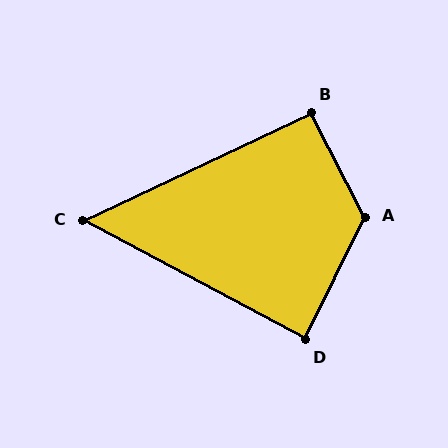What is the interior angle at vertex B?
Approximately 92 degrees (approximately right).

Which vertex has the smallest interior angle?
C, at approximately 53 degrees.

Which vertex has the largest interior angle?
A, at approximately 127 degrees.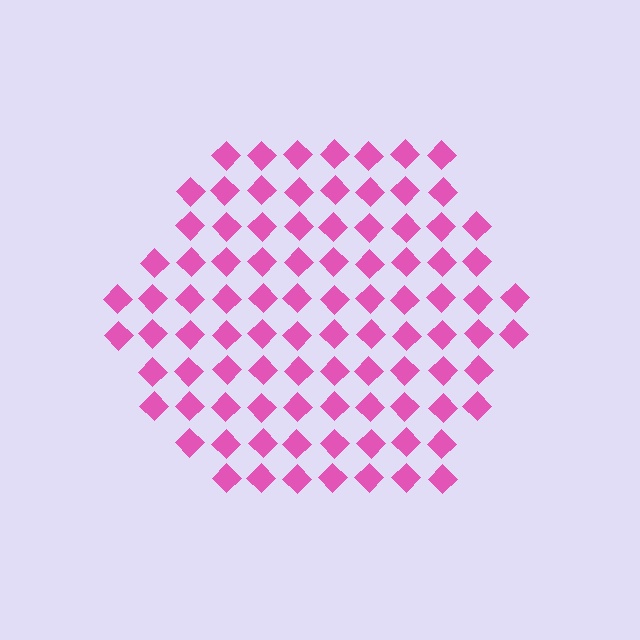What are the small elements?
The small elements are diamonds.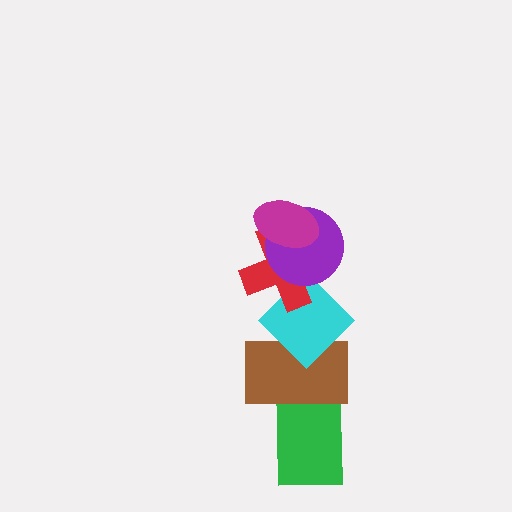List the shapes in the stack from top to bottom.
From top to bottom: the magenta ellipse, the purple circle, the red cross, the cyan diamond, the brown rectangle, the green rectangle.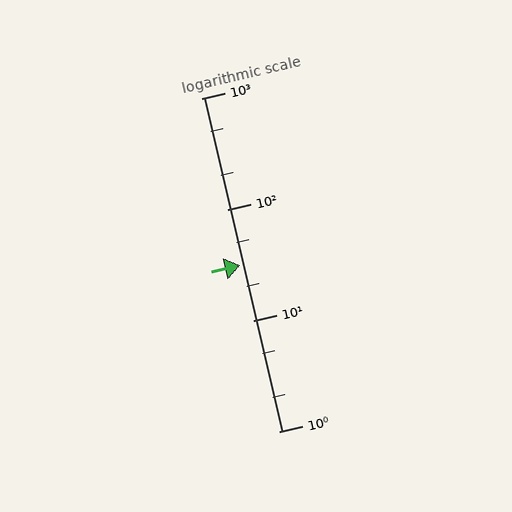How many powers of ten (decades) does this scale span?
The scale spans 3 decades, from 1 to 1000.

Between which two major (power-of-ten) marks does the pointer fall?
The pointer is between 10 and 100.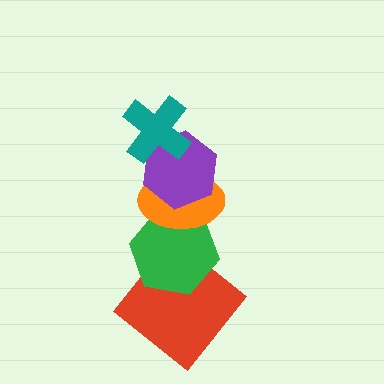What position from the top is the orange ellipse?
The orange ellipse is 3rd from the top.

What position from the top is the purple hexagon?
The purple hexagon is 2nd from the top.